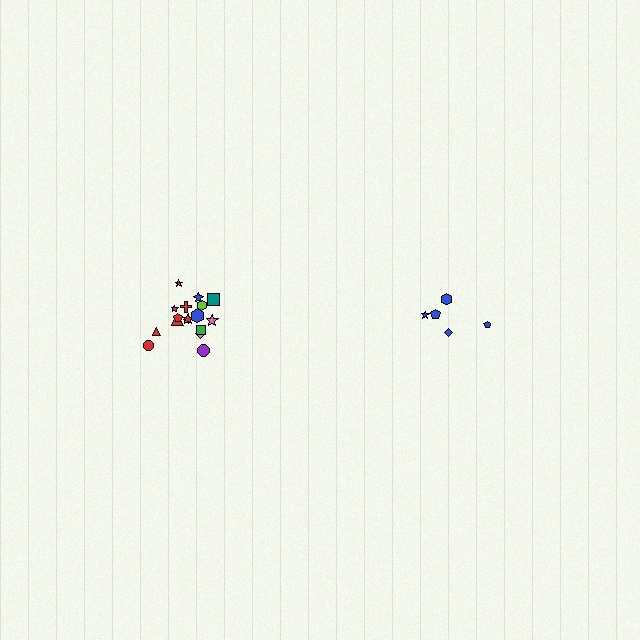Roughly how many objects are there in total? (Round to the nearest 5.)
Roughly 25 objects in total.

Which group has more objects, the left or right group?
The left group.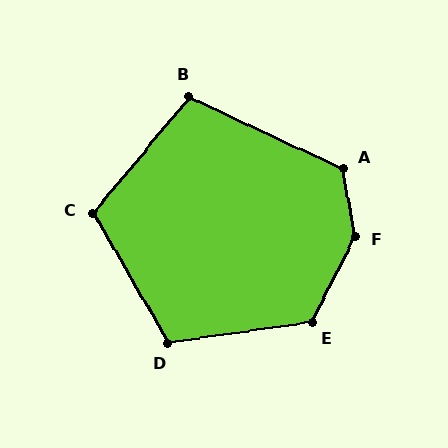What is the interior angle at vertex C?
Approximately 110 degrees (obtuse).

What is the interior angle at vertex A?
Approximately 124 degrees (obtuse).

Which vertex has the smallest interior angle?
B, at approximately 105 degrees.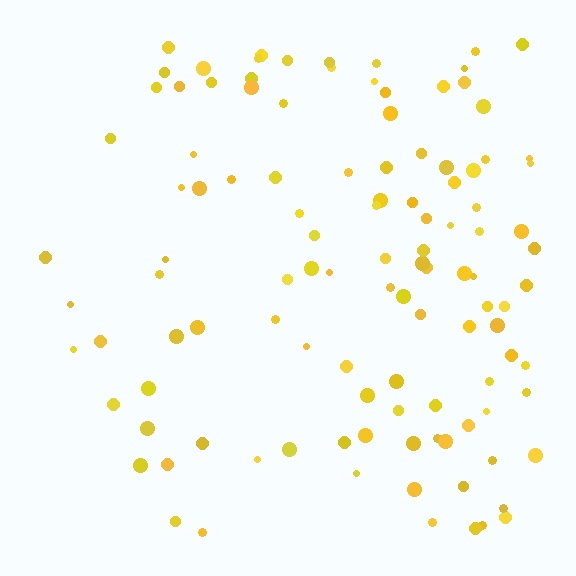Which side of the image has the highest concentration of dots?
The right.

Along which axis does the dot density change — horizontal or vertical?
Horizontal.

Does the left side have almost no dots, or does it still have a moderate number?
Still a moderate number, just noticeably fewer than the right.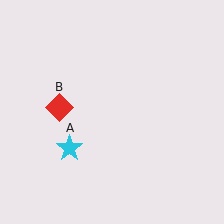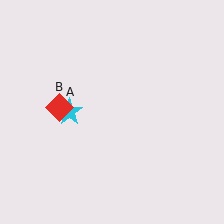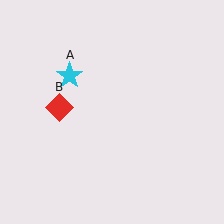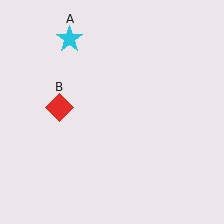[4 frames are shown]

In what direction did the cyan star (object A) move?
The cyan star (object A) moved up.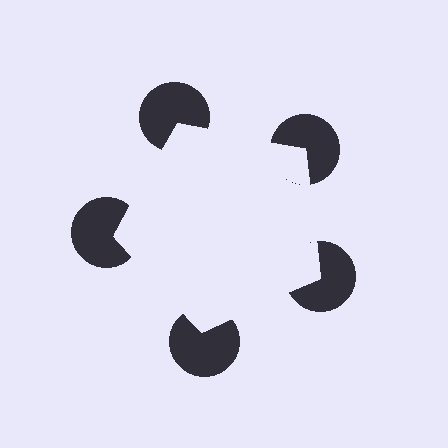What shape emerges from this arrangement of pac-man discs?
An illusory pentagon — its edges are inferred from the aligned wedge cuts in the pac-man discs, not physically drawn.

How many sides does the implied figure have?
5 sides.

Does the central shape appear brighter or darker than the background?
It typically appears slightly brighter than the background, even though no actual brightness change is drawn.